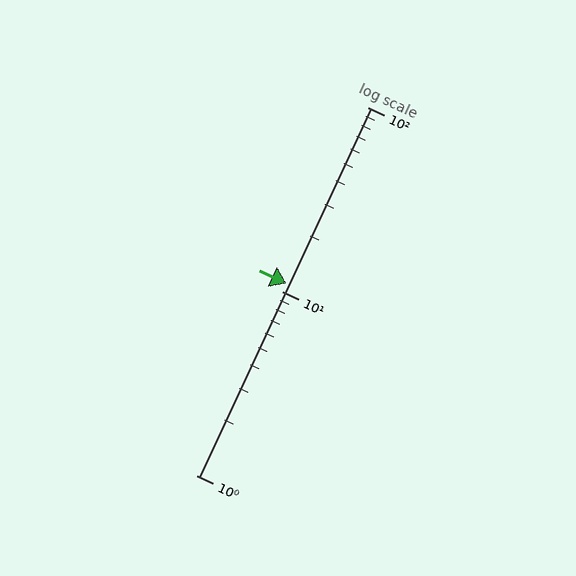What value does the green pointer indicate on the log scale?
The pointer indicates approximately 11.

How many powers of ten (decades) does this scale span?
The scale spans 2 decades, from 1 to 100.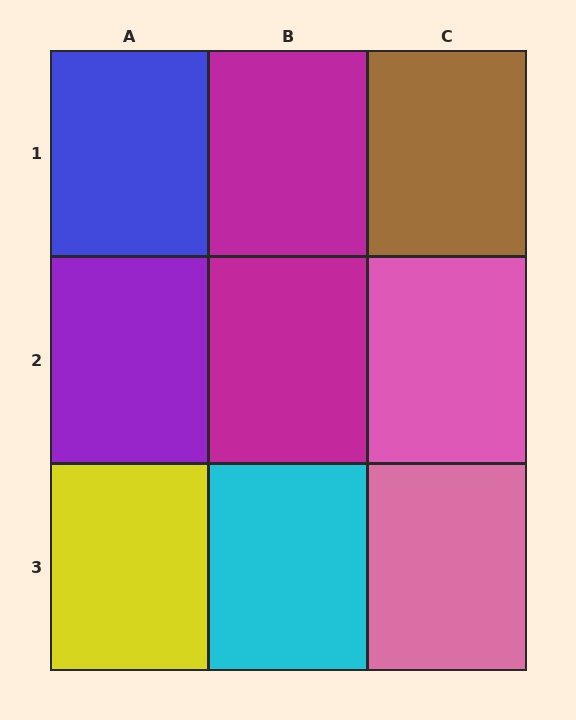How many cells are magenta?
2 cells are magenta.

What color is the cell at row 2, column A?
Purple.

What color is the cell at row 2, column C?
Pink.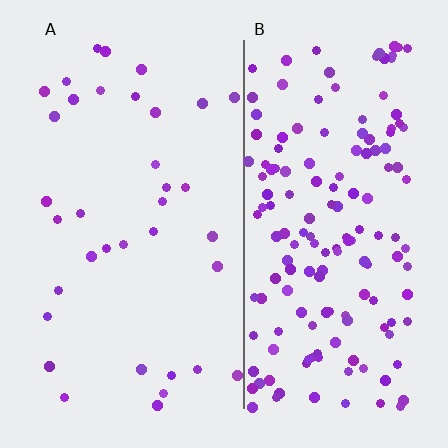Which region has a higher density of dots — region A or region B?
B (the right).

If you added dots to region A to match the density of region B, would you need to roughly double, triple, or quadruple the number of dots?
Approximately quadruple.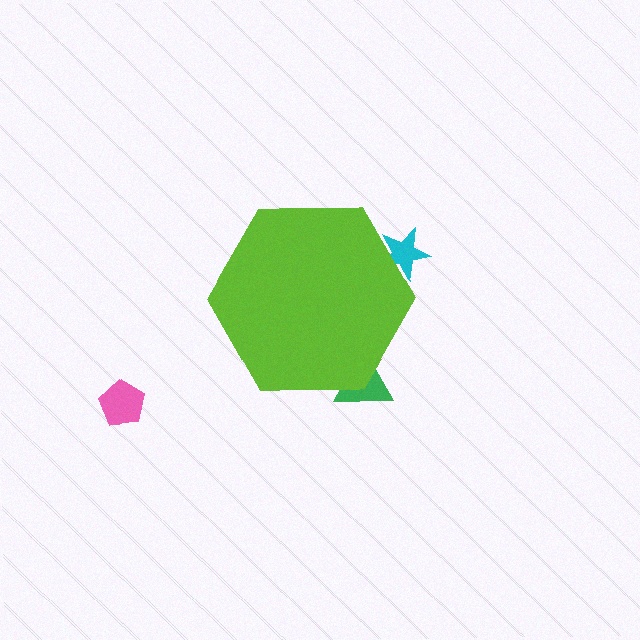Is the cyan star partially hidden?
Yes, the cyan star is partially hidden behind the lime hexagon.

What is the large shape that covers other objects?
A lime hexagon.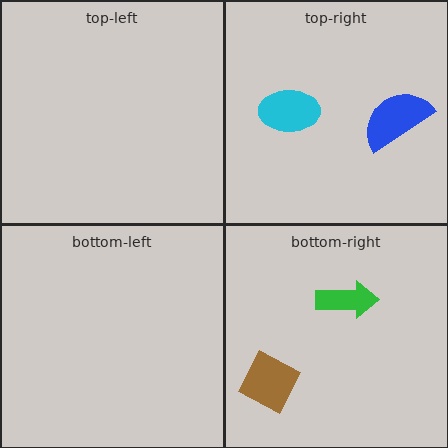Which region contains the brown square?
The bottom-right region.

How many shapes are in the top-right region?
2.